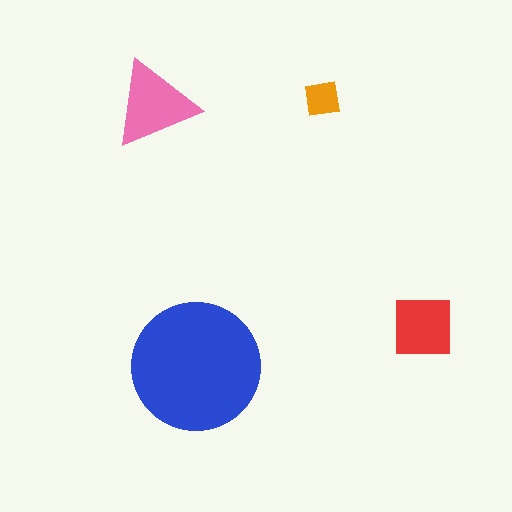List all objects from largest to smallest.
The blue circle, the pink triangle, the red square, the orange square.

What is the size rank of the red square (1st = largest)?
3rd.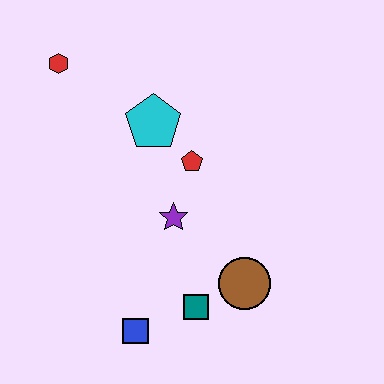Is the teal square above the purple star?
No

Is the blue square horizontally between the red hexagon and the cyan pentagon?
Yes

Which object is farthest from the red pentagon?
The blue square is farthest from the red pentagon.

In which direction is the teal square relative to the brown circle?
The teal square is to the left of the brown circle.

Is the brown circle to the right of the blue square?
Yes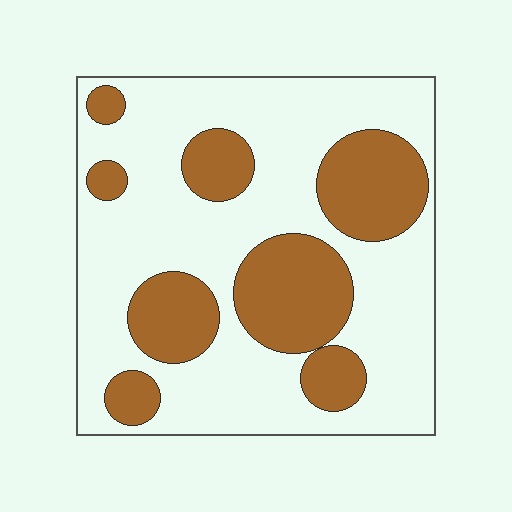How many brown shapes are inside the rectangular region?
8.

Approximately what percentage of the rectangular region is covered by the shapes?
Approximately 30%.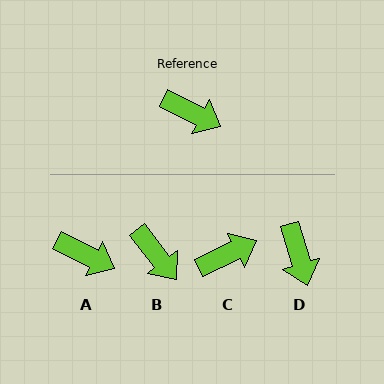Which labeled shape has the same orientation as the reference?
A.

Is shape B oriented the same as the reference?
No, it is off by about 25 degrees.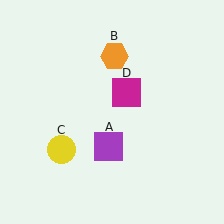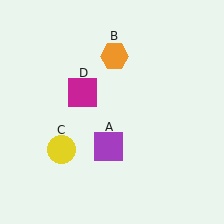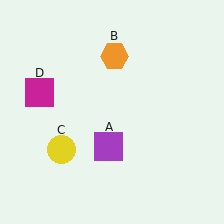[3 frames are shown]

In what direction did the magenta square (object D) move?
The magenta square (object D) moved left.